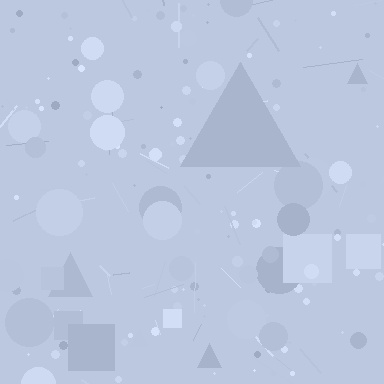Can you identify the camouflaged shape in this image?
The camouflaged shape is a triangle.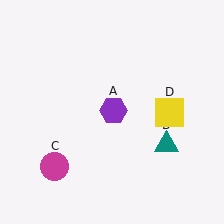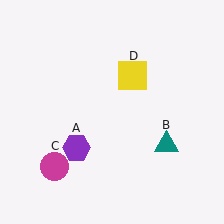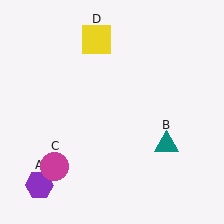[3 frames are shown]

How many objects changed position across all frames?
2 objects changed position: purple hexagon (object A), yellow square (object D).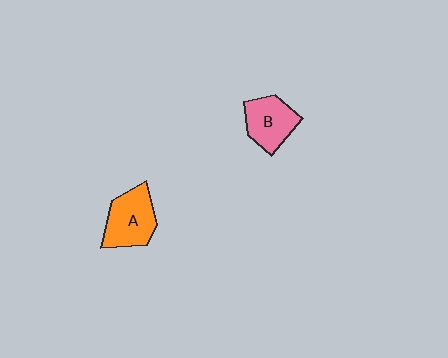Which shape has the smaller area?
Shape B (pink).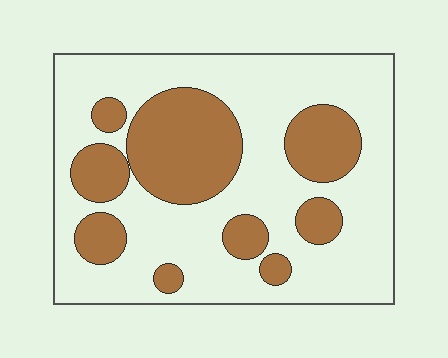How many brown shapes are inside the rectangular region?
9.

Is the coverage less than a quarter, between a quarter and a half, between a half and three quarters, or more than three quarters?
Between a quarter and a half.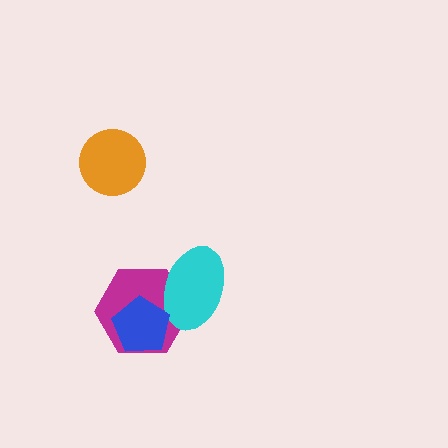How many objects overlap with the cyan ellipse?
2 objects overlap with the cyan ellipse.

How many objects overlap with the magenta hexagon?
2 objects overlap with the magenta hexagon.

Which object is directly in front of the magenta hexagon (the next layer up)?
The cyan ellipse is directly in front of the magenta hexagon.